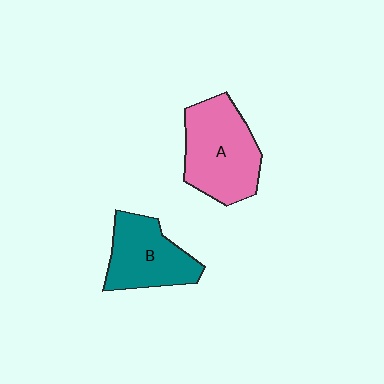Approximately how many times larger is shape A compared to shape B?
Approximately 1.3 times.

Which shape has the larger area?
Shape A (pink).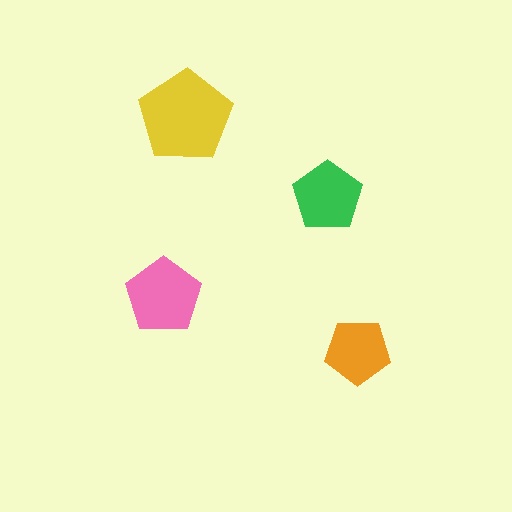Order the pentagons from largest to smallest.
the yellow one, the pink one, the green one, the orange one.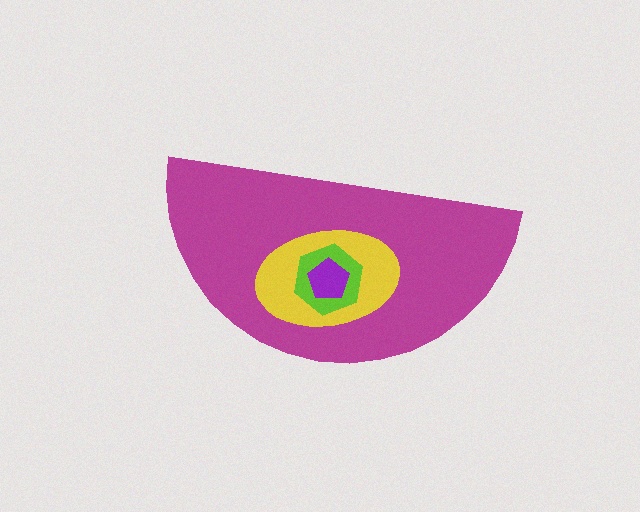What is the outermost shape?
The magenta semicircle.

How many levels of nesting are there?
4.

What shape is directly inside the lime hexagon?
The purple pentagon.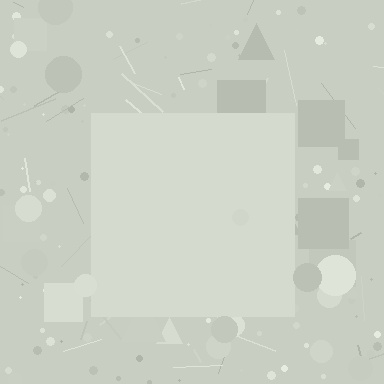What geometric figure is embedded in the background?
A square is embedded in the background.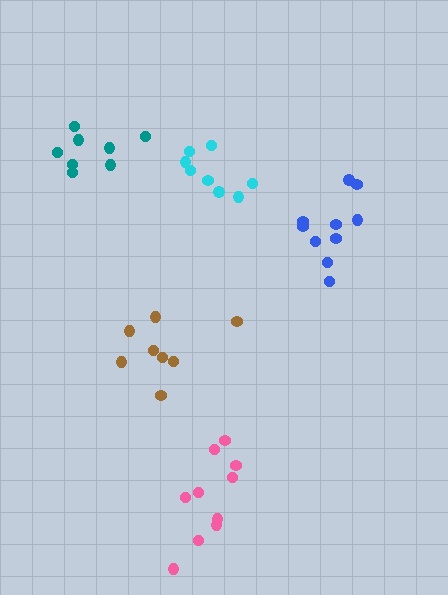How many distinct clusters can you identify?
There are 5 distinct clusters.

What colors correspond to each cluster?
The clusters are colored: brown, teal, pink, cyan, blue.